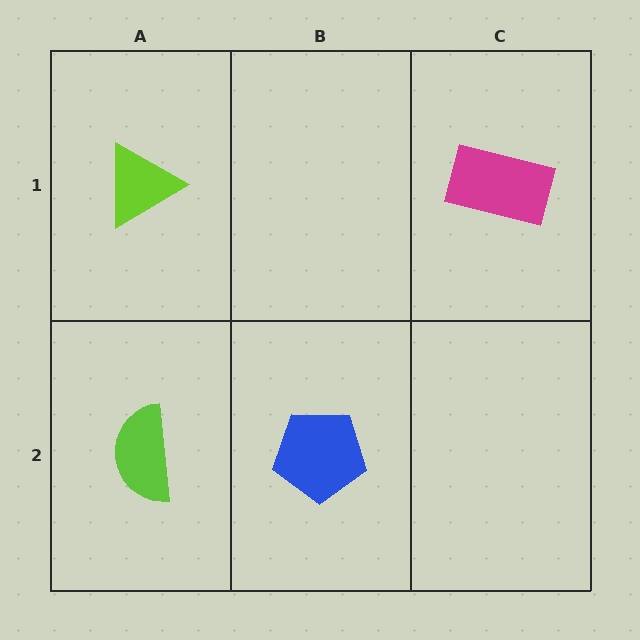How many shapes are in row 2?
2 shapes.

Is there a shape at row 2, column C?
No, that cell is empty.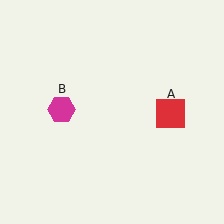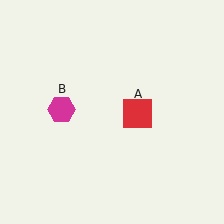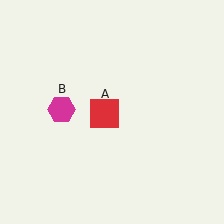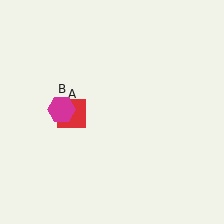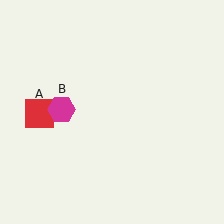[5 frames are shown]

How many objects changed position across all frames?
1 object changed position: red square (object A).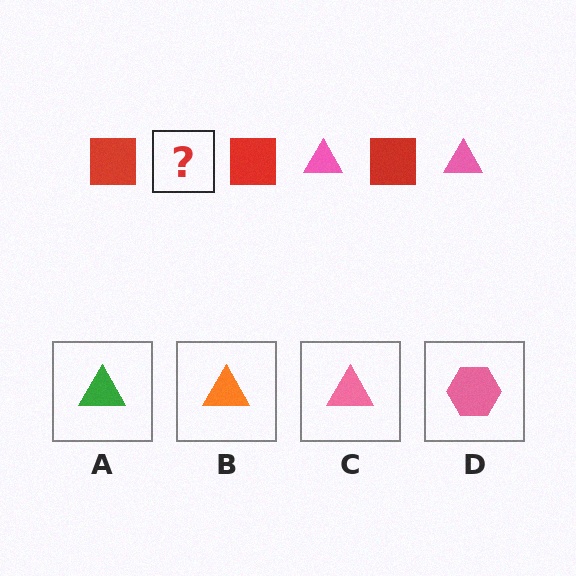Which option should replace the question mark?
Option C.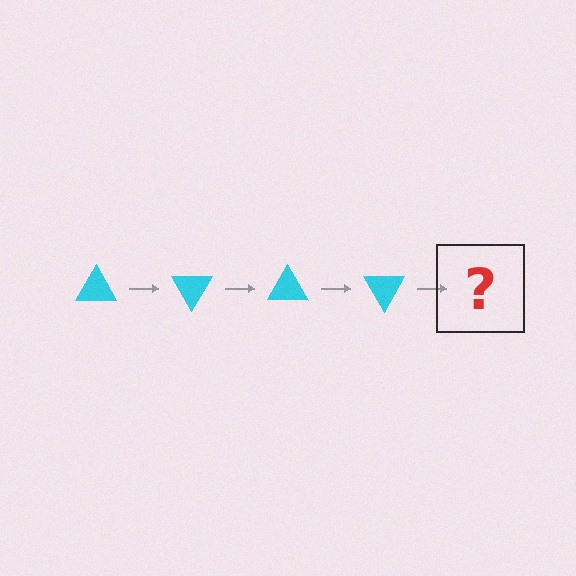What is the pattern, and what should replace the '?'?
The pattern is that the triangle rotates 60 degrees each step. The '?' should be a cyan triangle rotated 240 degrees.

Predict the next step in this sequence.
The next step is a cyan triangle rotated 240 degrees.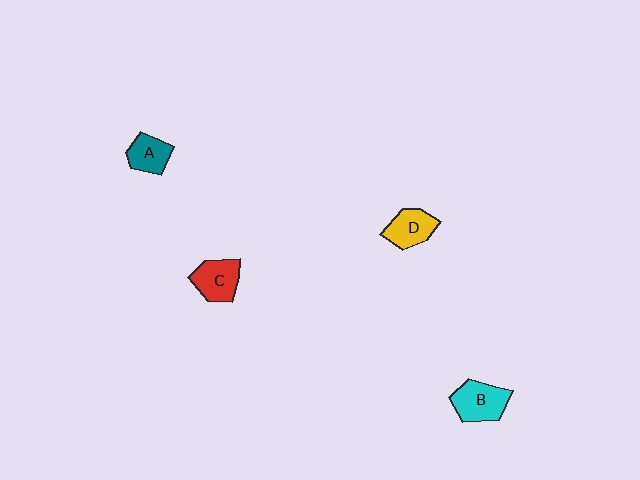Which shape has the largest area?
Shape B (cyan).